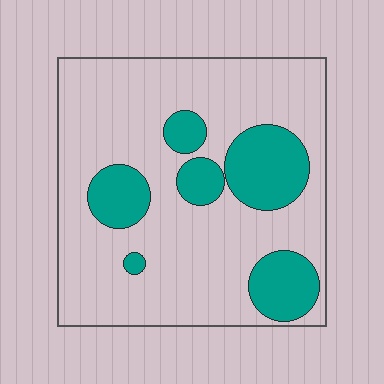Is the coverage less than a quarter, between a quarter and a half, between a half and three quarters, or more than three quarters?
Less than a quarter.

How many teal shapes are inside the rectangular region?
6.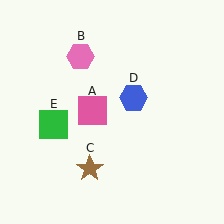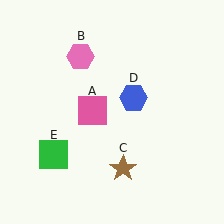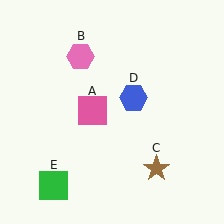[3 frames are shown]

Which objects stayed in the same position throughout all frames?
Pink square (object A) and pink hexagon (object B) and blue hexagon (object D) remained stationary.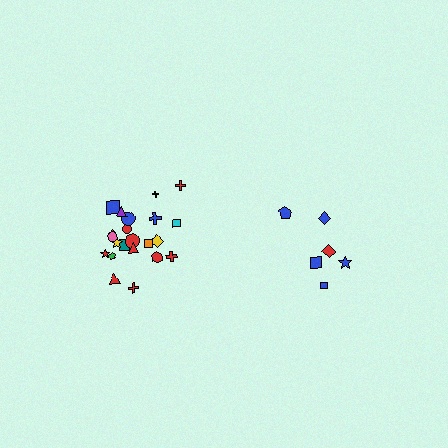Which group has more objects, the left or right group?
The left group.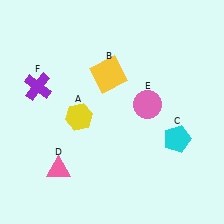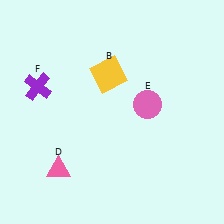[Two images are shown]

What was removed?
The cyan pentagon (C), the yellow hexagon (A) were removed in Image 2.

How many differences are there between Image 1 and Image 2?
There are 2 differences between the two images.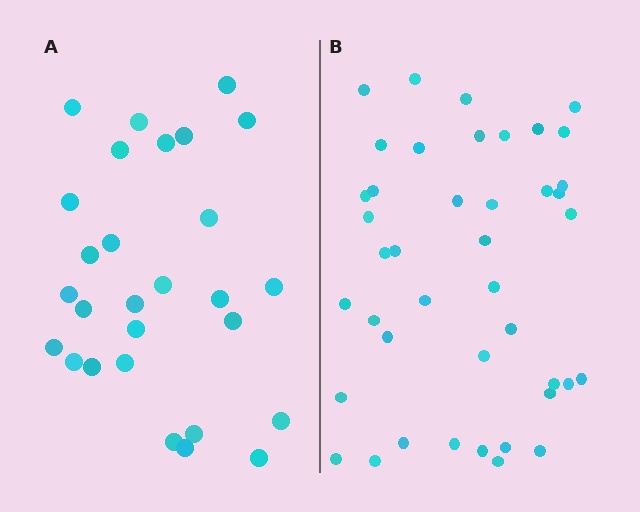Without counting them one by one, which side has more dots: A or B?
Region B (the right region) has more dots.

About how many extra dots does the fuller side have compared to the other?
Region B has approximately 15 more dots than region A.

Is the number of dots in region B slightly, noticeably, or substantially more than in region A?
Region B has substantially more. The ratio is roughly 1.5 to 1.